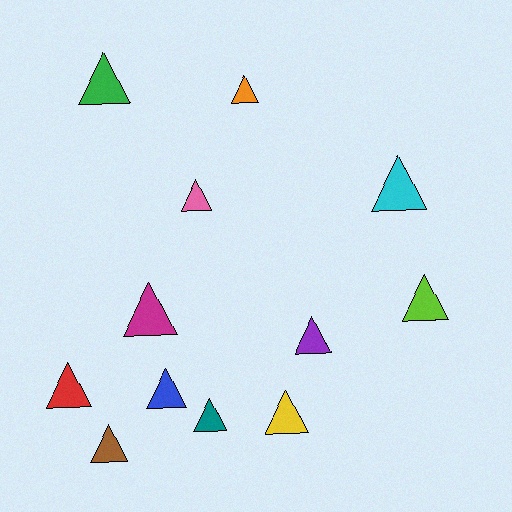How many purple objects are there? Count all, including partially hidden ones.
There is 1 purple object.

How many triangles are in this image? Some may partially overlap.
There are 12 triangles.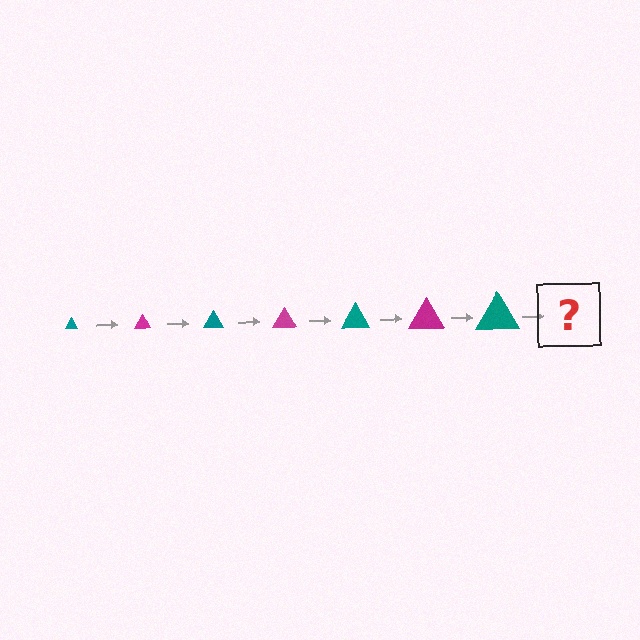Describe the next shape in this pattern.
It should be a magenta triangle, larger than the previous one.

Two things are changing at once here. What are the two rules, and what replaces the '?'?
The two rules are that the triangle grows larger each step and the color cycles through teal and magenta. The '?' should be a magenta triangle, larger than the previous one.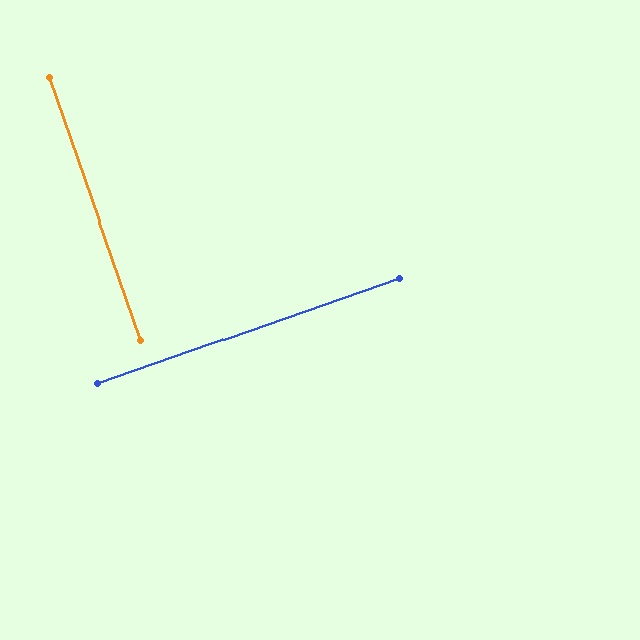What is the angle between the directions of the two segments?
Approximately 90 degrees.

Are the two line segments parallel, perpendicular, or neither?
Perpendicular — they meet at approximately 90°.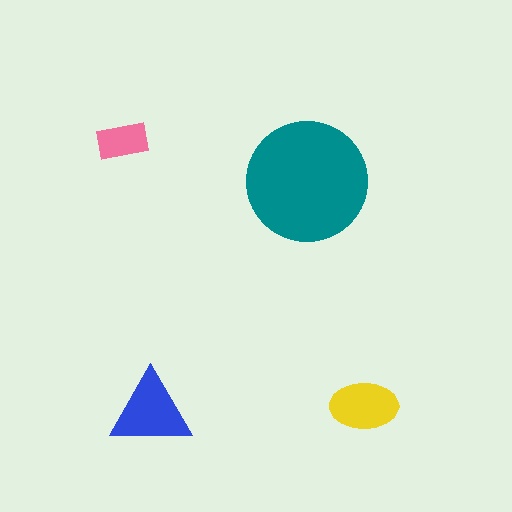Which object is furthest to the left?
The pink rectangle is leftmost.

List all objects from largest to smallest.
The teal circle, the blue triangle, the yellow ellipse, the pink rectangle.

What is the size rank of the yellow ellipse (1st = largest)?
3rd.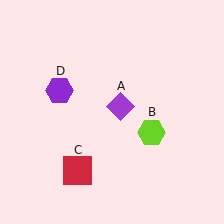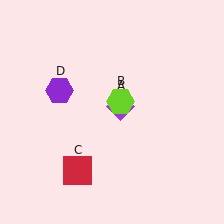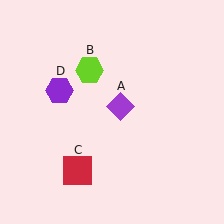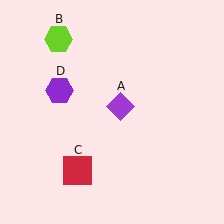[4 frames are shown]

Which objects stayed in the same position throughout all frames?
Purple diamond (object A) and red square (object C) and purple hexagon (object D) remained stationary.